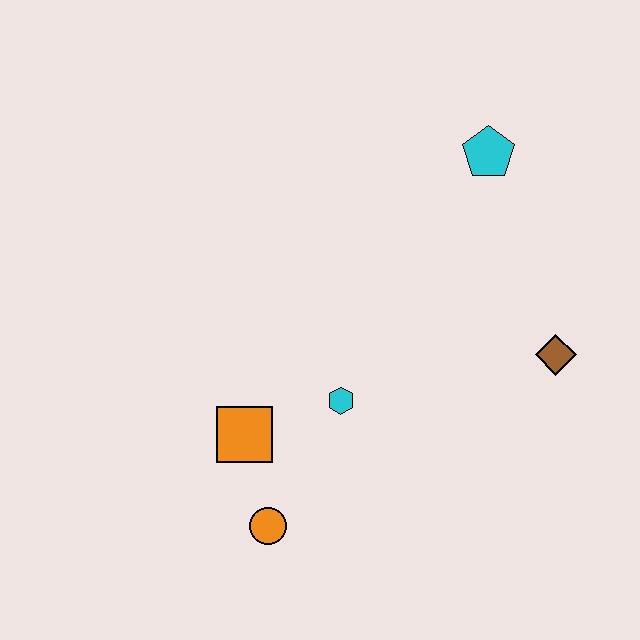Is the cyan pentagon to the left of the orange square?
No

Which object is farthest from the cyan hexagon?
The cyan pentagon is farthest from the cyan hexagon.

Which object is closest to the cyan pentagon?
The brown diamond is closest to the cyan pentagon.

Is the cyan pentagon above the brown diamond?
Yes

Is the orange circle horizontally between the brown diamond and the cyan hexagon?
No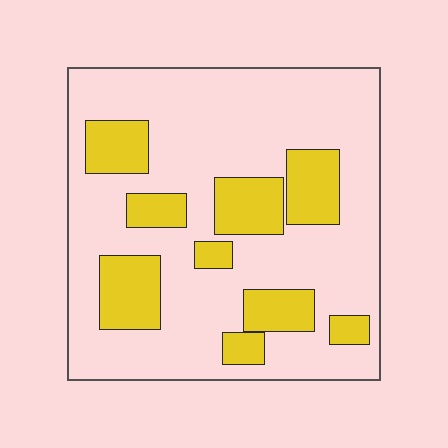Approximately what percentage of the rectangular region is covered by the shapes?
Approximately 25%.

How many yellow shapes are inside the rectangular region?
9.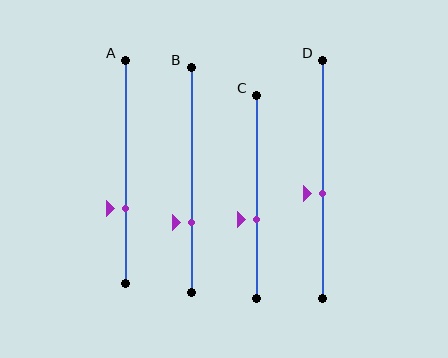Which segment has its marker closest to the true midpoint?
Segment D has its marker closest to the true midpoint.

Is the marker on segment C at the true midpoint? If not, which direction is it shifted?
No, the marker on segment C is shifted downward by about 11% of the segment length.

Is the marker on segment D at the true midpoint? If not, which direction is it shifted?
No, the marker on segment D is shifted downward by about 6% of the segment length.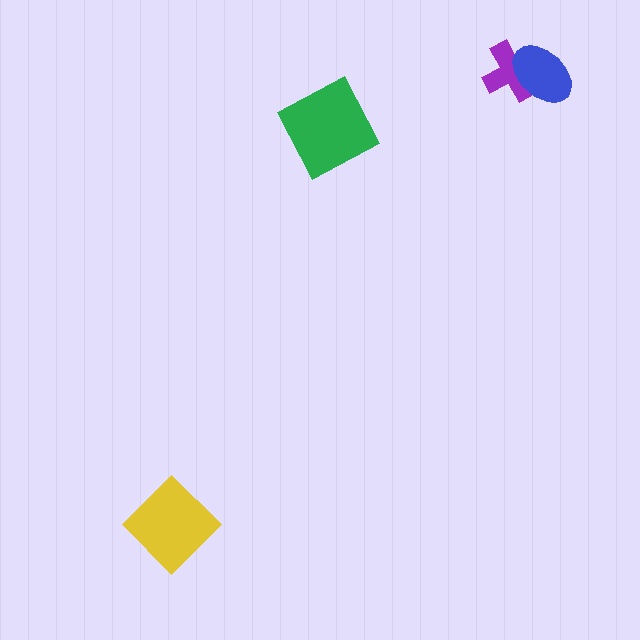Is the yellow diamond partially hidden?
No, no other shape covers it.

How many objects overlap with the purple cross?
1 object overlaps with the purple cross.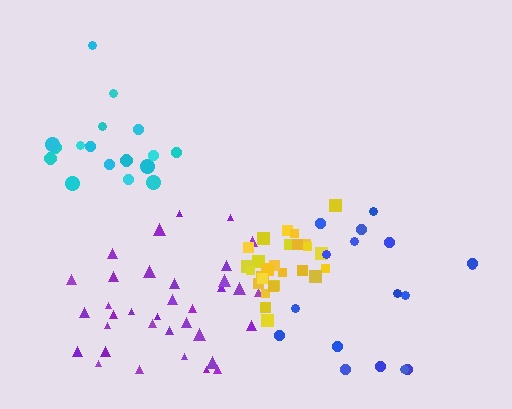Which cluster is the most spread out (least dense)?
Blue.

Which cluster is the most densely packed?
Yellow.